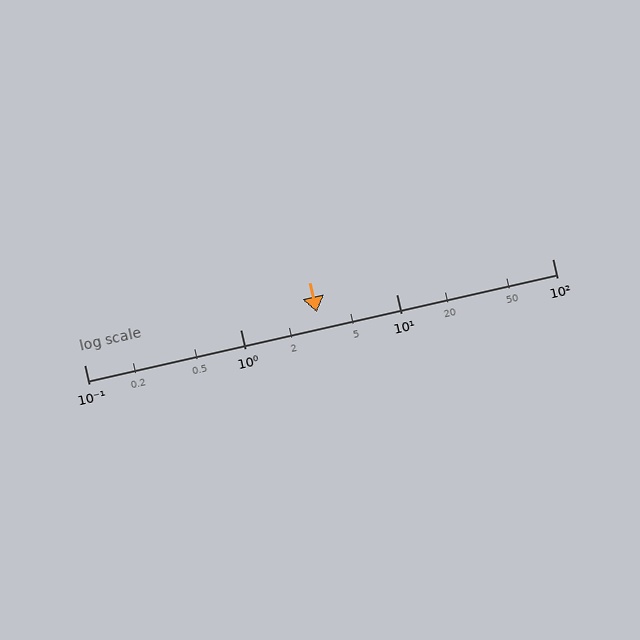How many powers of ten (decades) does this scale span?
The scale spans 3 decades, from 0.1 to 100.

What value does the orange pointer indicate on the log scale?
The pointer indicates approximately 3.1.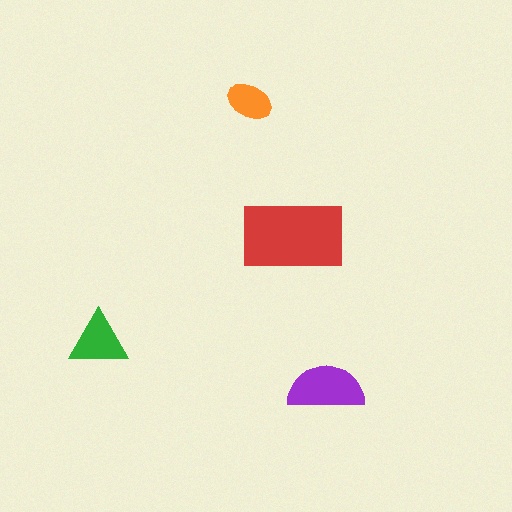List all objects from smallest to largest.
The orange ellipse, the green triangle, the purple semicircle, the red rectangle.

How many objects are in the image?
There are 4 objects in the image.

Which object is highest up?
The orange ellipse is topmost.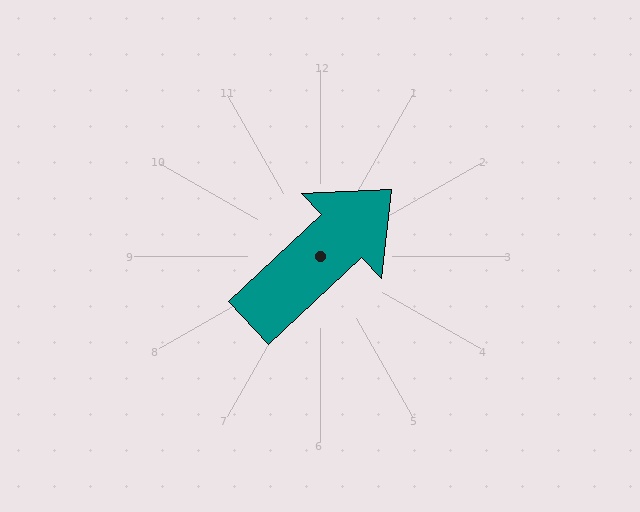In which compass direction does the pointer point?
Northeast.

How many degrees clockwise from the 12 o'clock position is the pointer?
Approximately 47 degrees.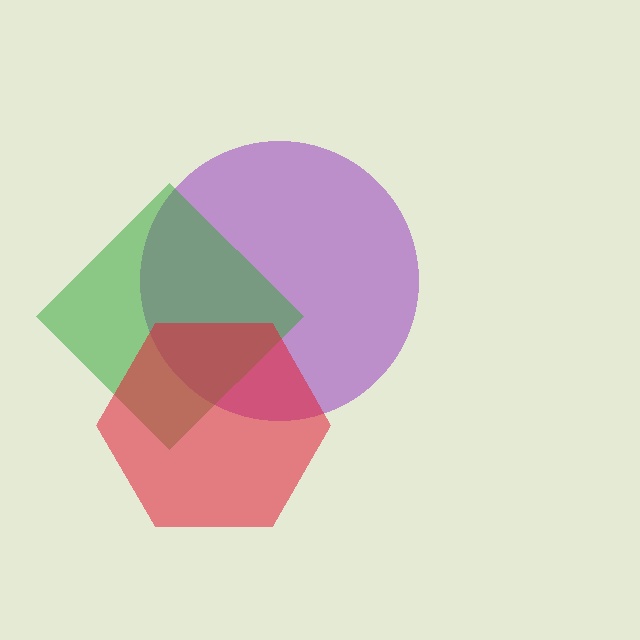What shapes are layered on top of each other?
The layered shapes are: a purple circle, a green diamond, a red hexagon.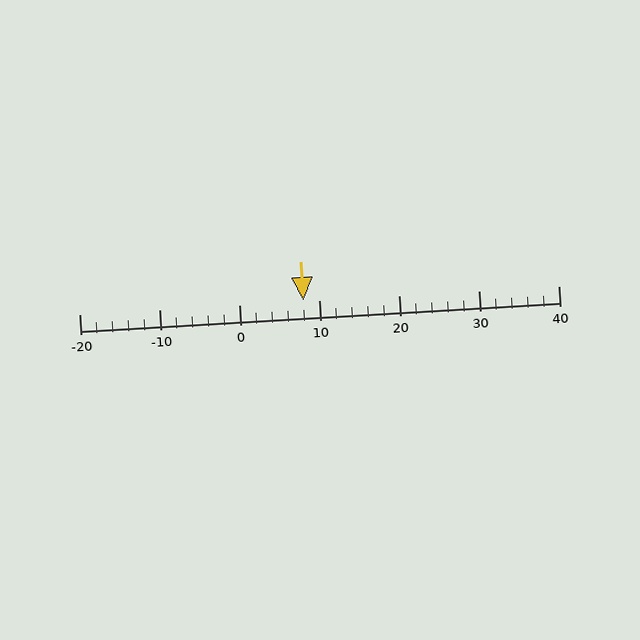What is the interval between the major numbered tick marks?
The major tick marks are spaced 10 units apart.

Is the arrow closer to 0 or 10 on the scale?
The arrow is closer to 10.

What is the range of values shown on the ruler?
The ruler shows values from -20 to 40.